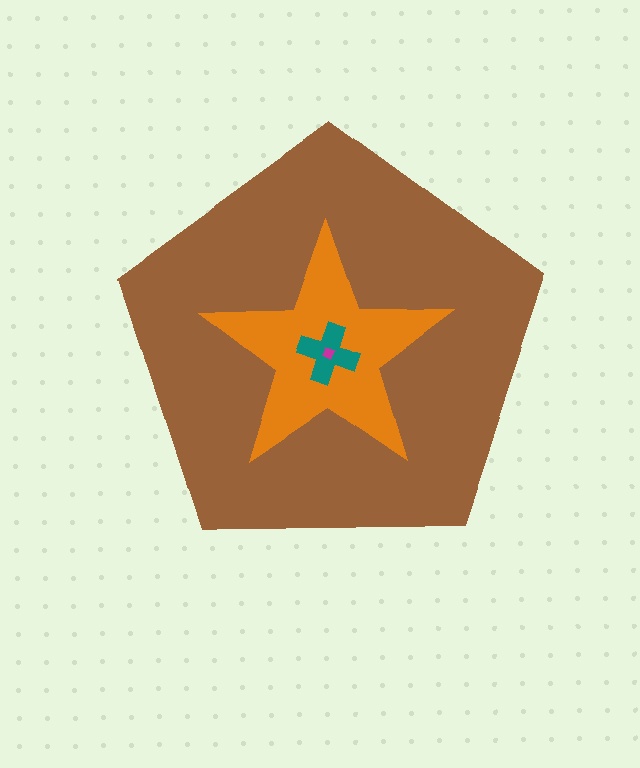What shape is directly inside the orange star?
The teal cross.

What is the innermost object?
The magenta diamond.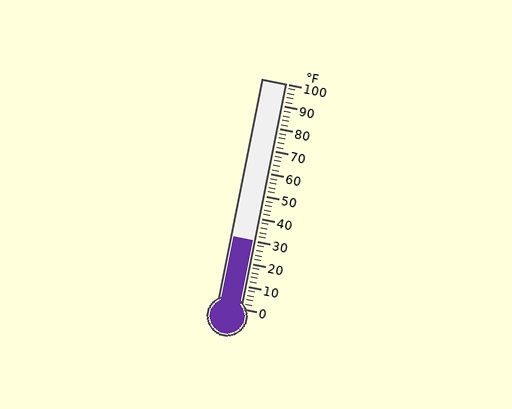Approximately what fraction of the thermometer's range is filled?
The thermometer is filled to approximately 30% of its range.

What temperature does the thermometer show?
The thermometer shows approximately 30°F.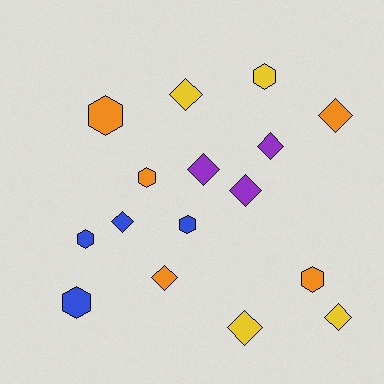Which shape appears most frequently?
Diamond, with 9 objects.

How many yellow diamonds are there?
There are 3 yellow diamonds.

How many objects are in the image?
There are 16 objects.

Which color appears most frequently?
Orange, with 5 objects.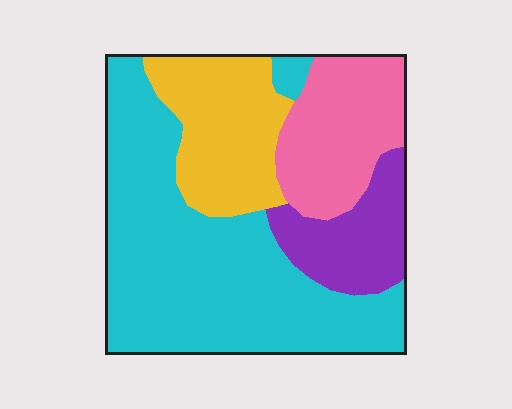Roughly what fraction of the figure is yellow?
Yellow covers 19% of the figure.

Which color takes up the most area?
Cyan, at roughly 50%.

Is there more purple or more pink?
Pink.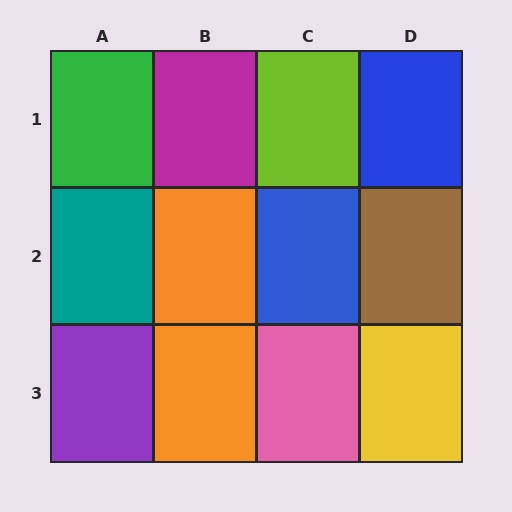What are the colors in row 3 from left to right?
Purple, orange, pink, yellow.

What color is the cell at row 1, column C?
Lime.